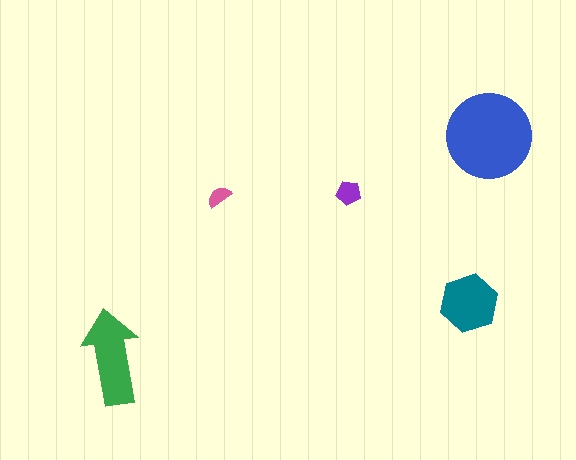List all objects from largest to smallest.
The blue circle, the green arrow, the teal hexagon, the purple pentagon, the pink semicircle.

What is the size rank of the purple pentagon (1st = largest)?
4th.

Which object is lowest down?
The green arrow is bottommost.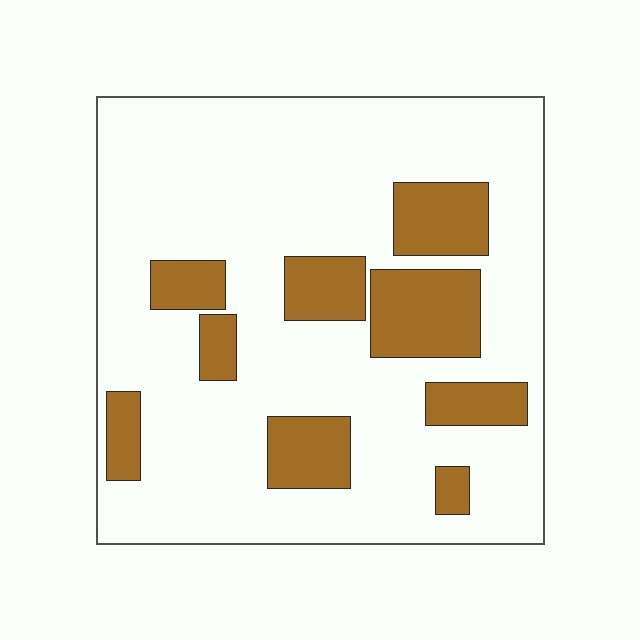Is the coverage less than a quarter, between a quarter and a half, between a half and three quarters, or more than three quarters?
Less than a quarter.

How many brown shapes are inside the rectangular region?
9.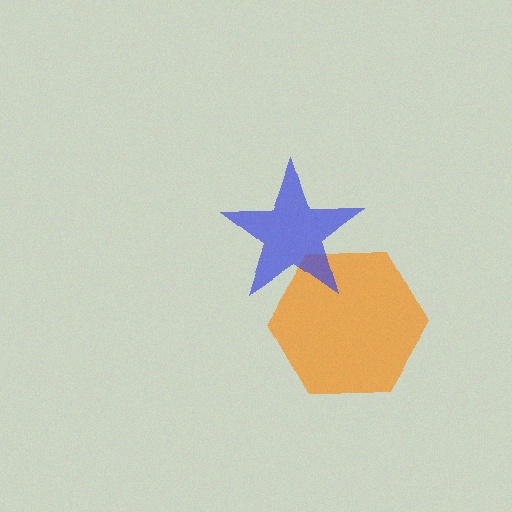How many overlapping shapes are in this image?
There are 2 overlapping shapes in the image.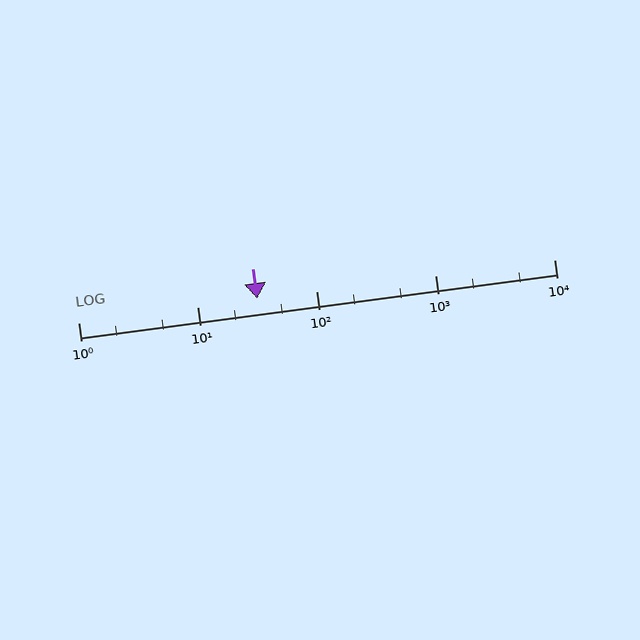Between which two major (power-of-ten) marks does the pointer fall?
The pointer is between 10 and 100.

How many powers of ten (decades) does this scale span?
The scale spans 4 decades, from 1 to 10000.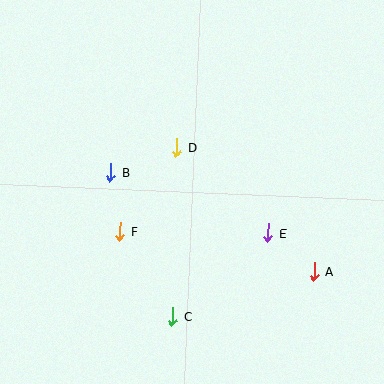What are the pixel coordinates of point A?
Point A is at (314, 271).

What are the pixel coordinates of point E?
Point E is at (268, 233).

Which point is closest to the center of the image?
Point D at (177, 147) is closest to the center.